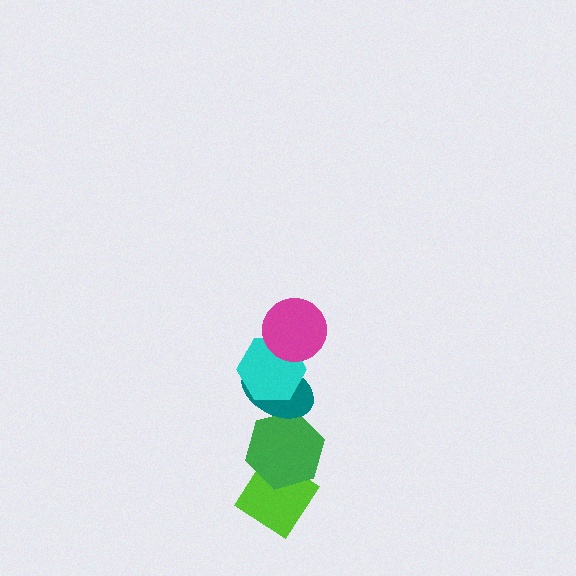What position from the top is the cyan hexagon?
The cyan hexagon is 2nd from the top.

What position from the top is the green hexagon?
The green hexagon is 4th from the top.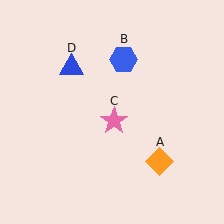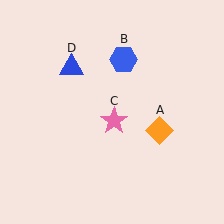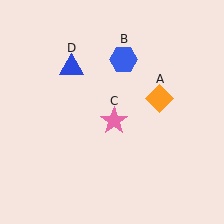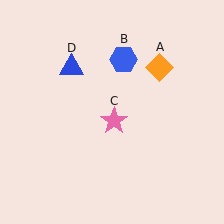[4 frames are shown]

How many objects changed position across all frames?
1 object changed position: orange diamond (object A).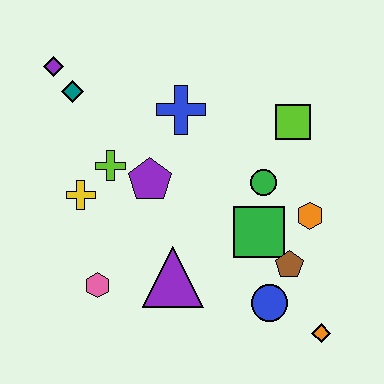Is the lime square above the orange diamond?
Yes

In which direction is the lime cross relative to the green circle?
The lime cross is to the left of the green circle.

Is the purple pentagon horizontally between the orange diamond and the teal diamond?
Yes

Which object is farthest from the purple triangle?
The purple diamond is farthest from the purple triangle.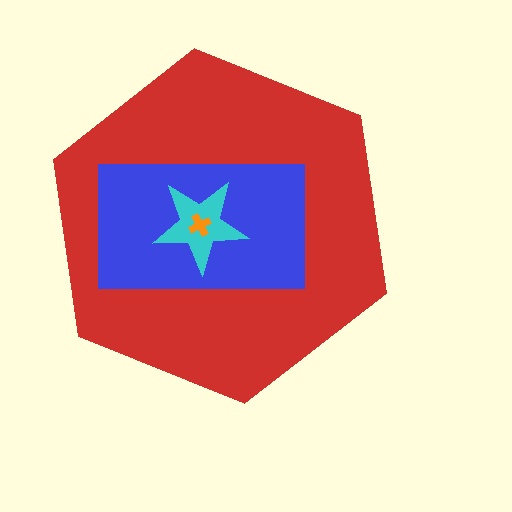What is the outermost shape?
The red hexagon.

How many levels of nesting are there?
4.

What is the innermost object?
The orange cross.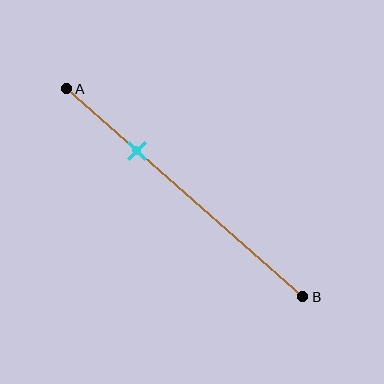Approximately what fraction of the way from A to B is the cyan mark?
The cyan mark is approximately 30% of the way from A to B.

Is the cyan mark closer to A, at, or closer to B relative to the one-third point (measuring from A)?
The cyan mark is closer to point A than the one-third point of segment AB.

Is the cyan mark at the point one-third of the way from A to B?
No, the mark is at about 30% from A, not at the 33% one-third point.